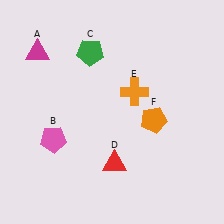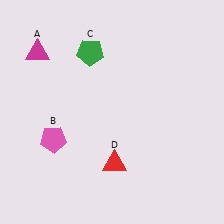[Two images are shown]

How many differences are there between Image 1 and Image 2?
There are 2 differences between the two images.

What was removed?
The orange pentagon (F), the orange cross (E) were removed in Image 2.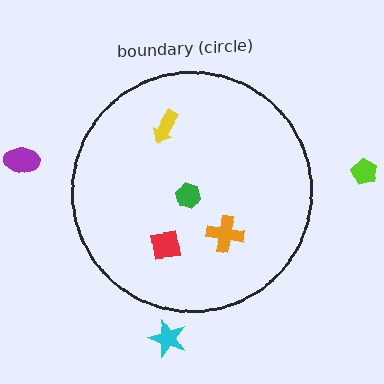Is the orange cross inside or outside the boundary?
Inside.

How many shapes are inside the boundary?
4 inside, 3 outside.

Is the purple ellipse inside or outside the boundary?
Outside.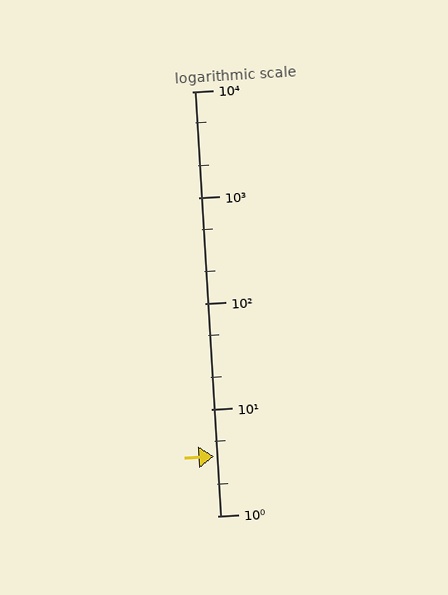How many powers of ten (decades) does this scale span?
The scale spans 4 decades, from 1 to 10000.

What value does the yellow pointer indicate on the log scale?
The pointer indicates approximately 3.6.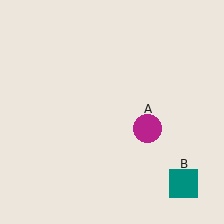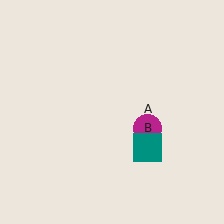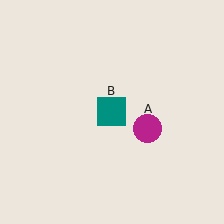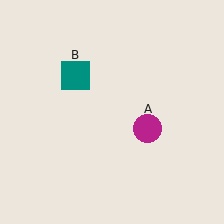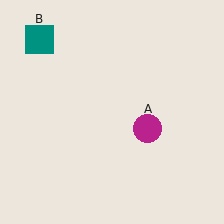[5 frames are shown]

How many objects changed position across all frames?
1 object changed position: teal square (object B).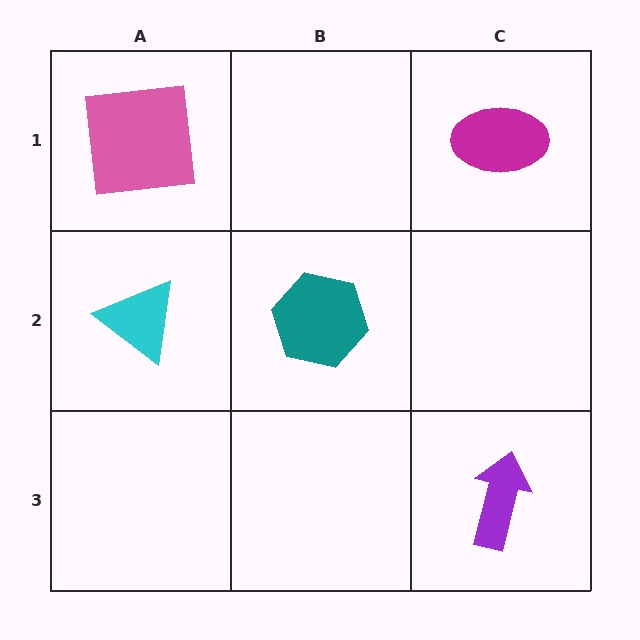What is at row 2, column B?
A teal hexagon.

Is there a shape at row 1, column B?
No, that cell is empty.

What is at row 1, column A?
A pink square.